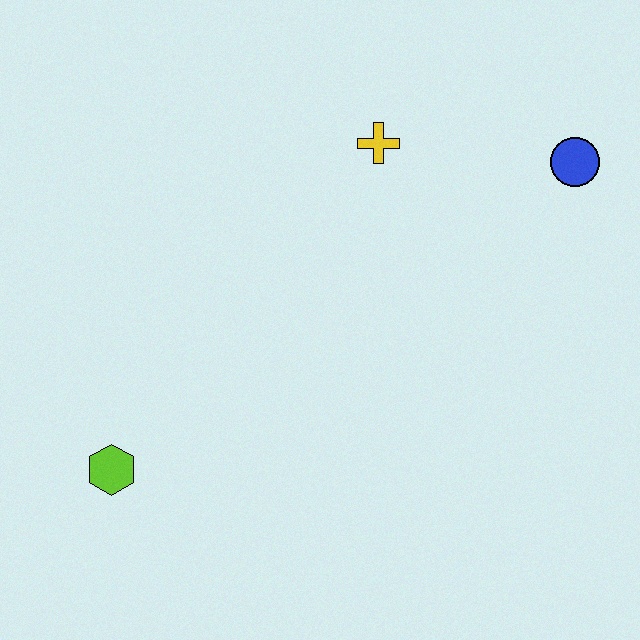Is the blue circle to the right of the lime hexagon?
Yes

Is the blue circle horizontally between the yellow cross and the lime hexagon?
No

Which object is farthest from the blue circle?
The lime hexagon is farthest from the blue circle.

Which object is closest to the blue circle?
The yellow cross is closest to the blue circle.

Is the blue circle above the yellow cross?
No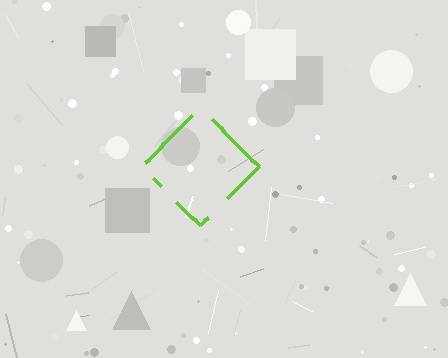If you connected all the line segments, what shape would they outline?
They would outline a diamond.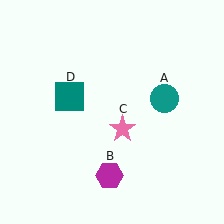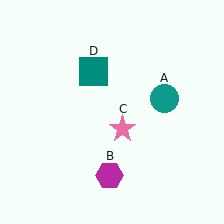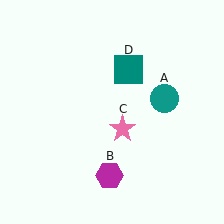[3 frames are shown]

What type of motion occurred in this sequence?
The teal square (object D) rotated clockwise around the center of the scene.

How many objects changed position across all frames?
1 object changed position: teal square (object D).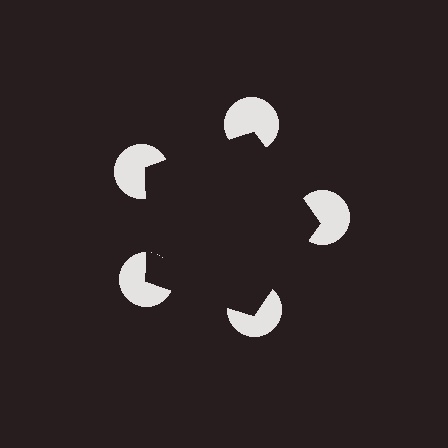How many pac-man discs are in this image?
There are 5 — one at each vertex of the illusory pentagon.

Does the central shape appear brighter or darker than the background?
It typically appears slightly darker than the background, even though no actual brightness change is drawn.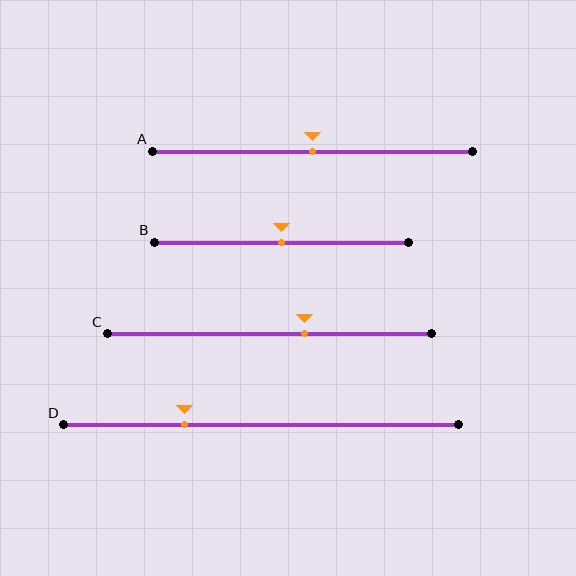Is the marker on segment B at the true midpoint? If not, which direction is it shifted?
Yes, the marker on segment B is at the true midpoint.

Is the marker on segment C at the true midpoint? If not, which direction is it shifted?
No, the marker on segment C is shifted to the right by about 11% of the segment length.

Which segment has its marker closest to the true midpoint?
Segment A has its marker closest to the true midpoint.